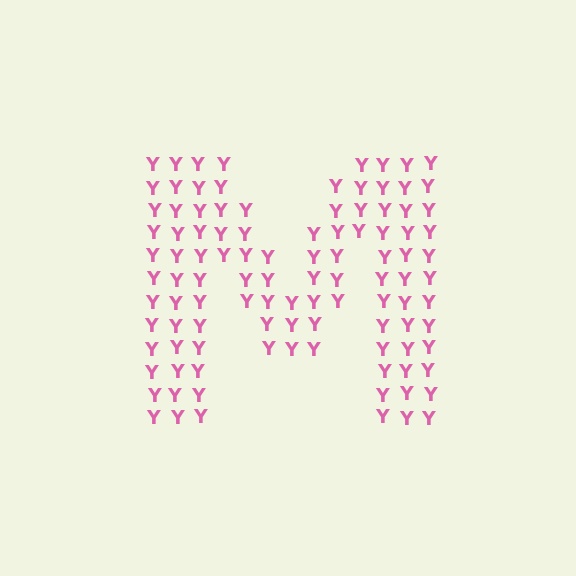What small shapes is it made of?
It is made of small letter Y's.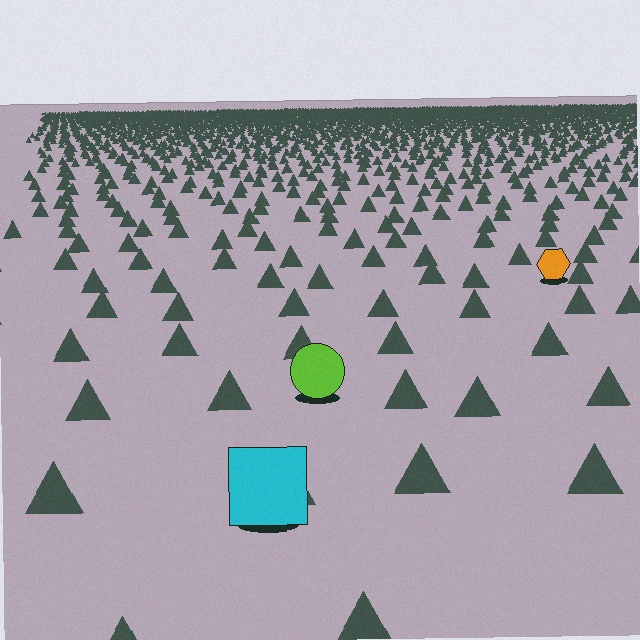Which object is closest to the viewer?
The cyan square is closest. The texture marks near it are larger and more spread out.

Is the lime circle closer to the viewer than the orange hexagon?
Yes. The lime circle is closer — you can tell from the texture gradient: the ground texture is coarser near it.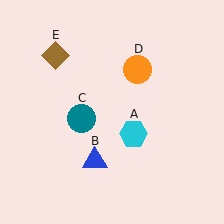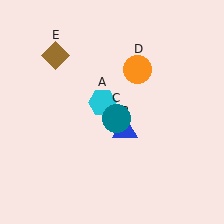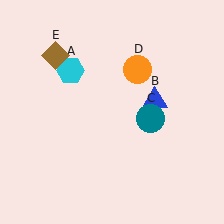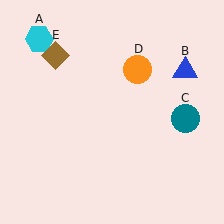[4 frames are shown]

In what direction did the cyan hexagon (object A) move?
The cyan hexagon (object A) moved up and to the left.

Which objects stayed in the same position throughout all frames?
Orange circle (object D) and brown diamond (object E) remained stationary.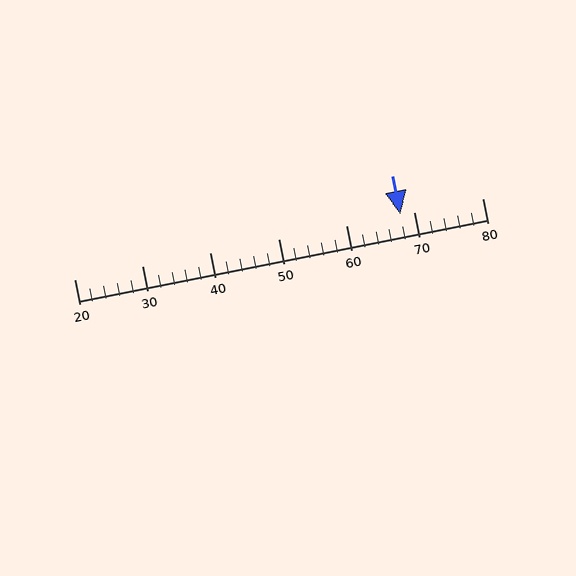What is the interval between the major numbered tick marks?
The major tick marks are spaced 10 units apart.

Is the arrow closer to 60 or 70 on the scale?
The arrow is closer to 70.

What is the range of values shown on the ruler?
The ruler shows values from 20 to 80.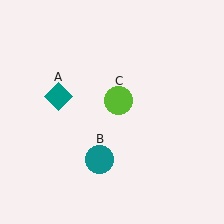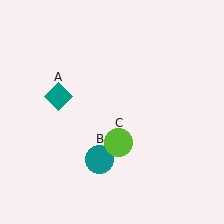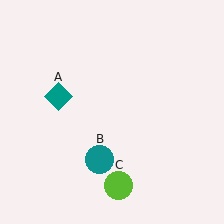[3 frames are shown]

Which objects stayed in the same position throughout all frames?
Teal diamond (object A) and teal circle (object B) remained stationary.